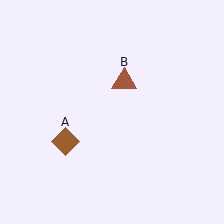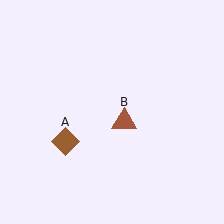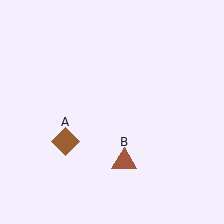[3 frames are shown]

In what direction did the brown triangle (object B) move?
The brown triangle (object B) moved down.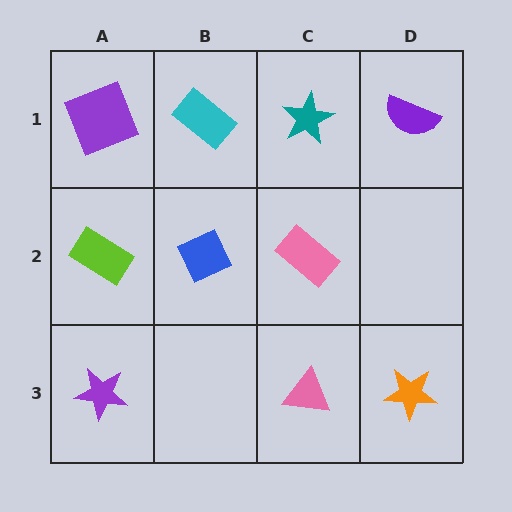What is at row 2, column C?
A pink rectangle.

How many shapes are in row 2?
3 shapes.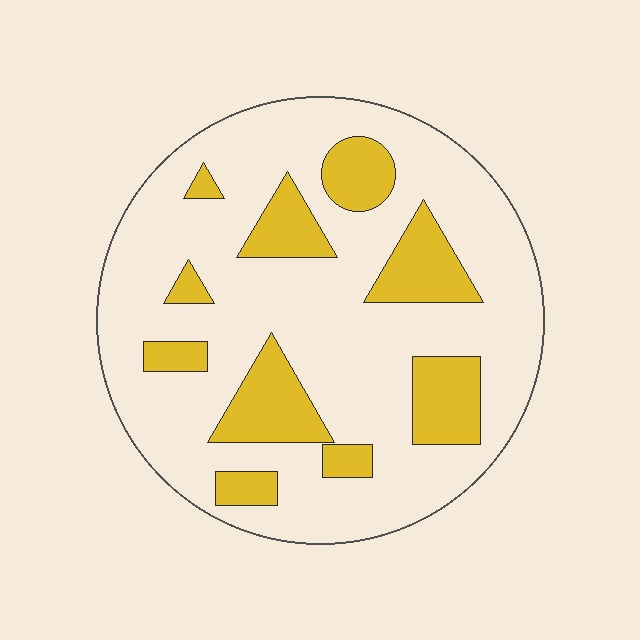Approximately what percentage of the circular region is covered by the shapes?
Approximately 25%.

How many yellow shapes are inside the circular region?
10.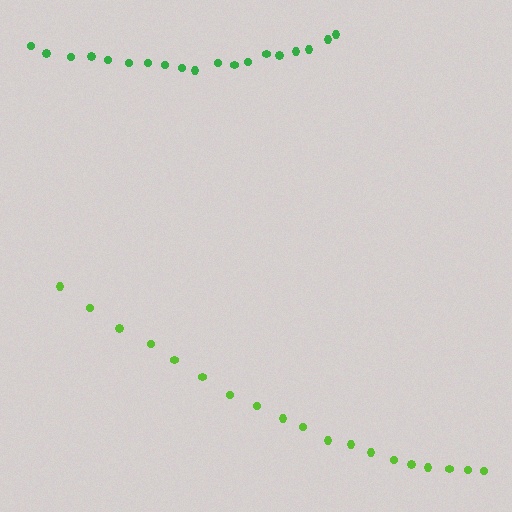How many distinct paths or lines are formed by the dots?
There are 2 distinct paths.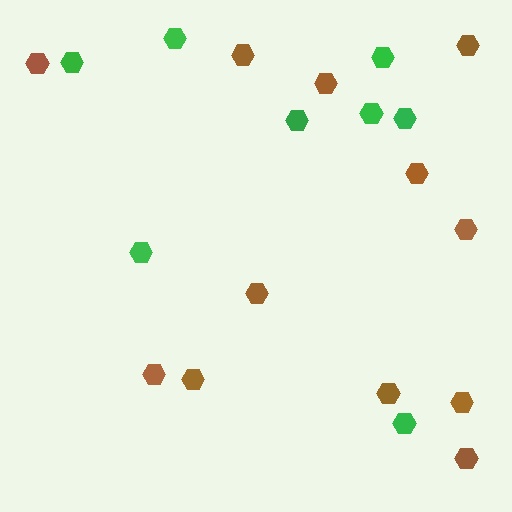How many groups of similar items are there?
There are 2 groups: one group of green hexagons (8) and one group of brown hexagons (12).